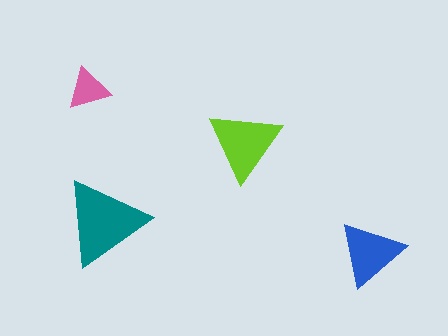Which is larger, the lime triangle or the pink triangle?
The lime one.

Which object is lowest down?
The blue triangle is bottommost.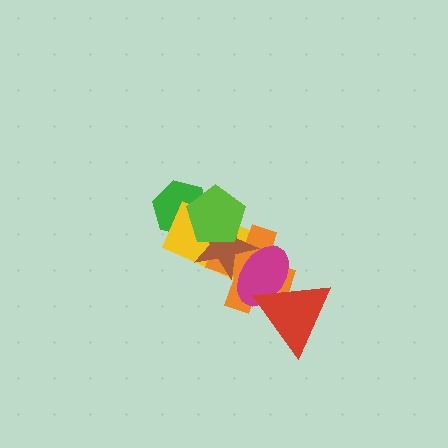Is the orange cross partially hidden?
Yes, it is partially covered by another shape.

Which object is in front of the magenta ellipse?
The red triangle is in front of the magenta ellipse.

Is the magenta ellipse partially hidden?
Yes, it is partially covered by another shape.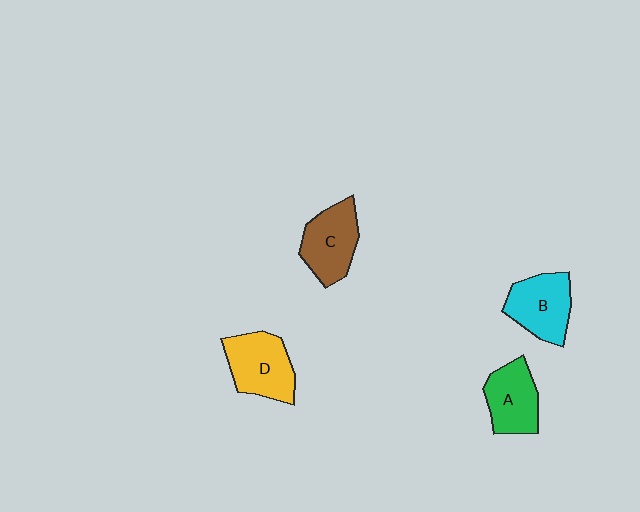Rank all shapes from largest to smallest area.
From largest to smallest: D (yellow), B (cyan), C (brown), A (green).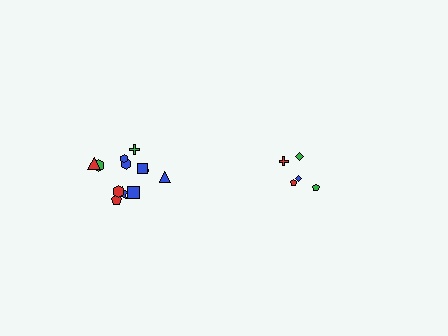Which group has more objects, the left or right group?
The left group.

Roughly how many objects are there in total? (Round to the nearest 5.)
Roughly 15 objects in total.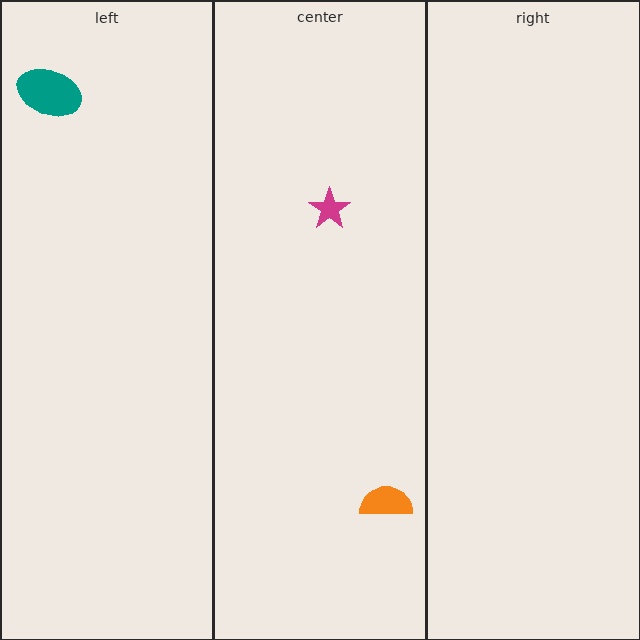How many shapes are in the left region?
1.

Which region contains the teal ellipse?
The left region.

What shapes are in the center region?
The orange semicircle, the magenta star.